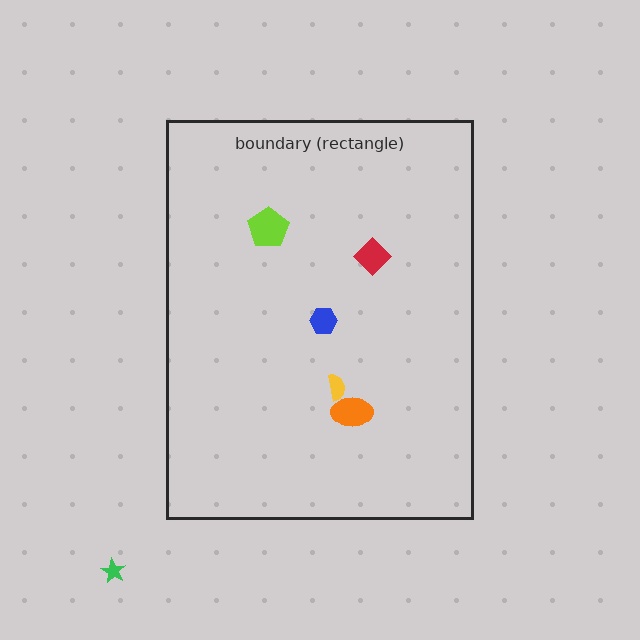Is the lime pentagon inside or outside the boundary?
Inside.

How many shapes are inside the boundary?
5 inside, 1 outside.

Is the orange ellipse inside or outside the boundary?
Inside.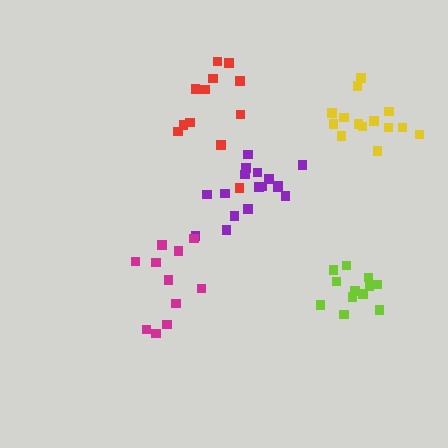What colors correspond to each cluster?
The clusters are colored: purple, magenta, yellow, lime, red.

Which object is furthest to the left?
The magenta cluster is leftmost.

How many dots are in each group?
Group 1: 17 dots, Group 2: 11 dots, Group 3: 14 dots, Group 4: 12 dots, Group 5: 12 dots (66 total).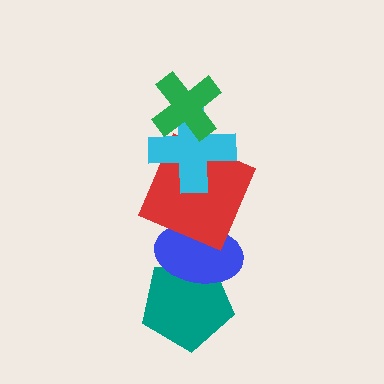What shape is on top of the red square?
The cyan cross is on top of the red square.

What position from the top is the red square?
The red square is 3rd from the top.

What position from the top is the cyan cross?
The cyan cross is 2nd from the top.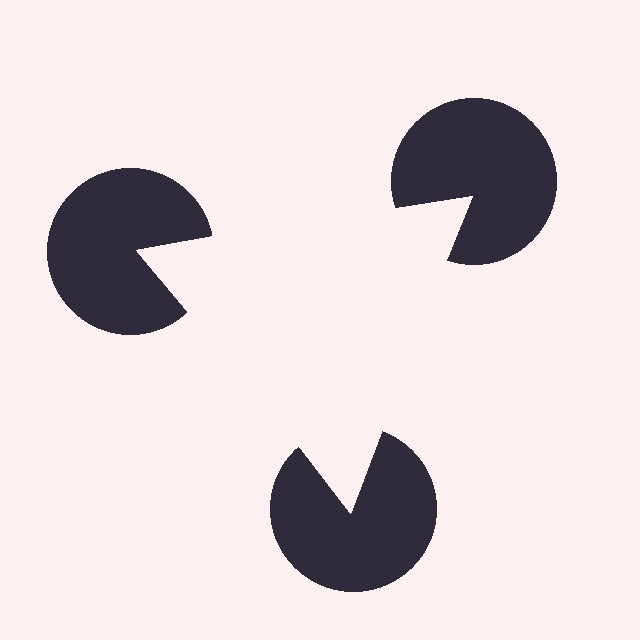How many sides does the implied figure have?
3 sides.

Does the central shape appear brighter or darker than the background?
It typically appears slightly brighter than the background, even though no actual brightness change is drawn.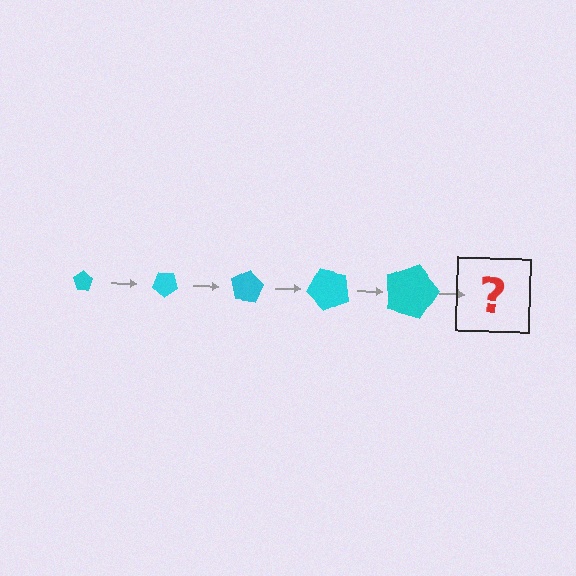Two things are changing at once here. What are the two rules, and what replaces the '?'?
The two rules are that the pentagon grows larger each step and it rotates 40 degrees each step. The '?' should be a pentagon, larger than the previous one and rotated 200 degrees from the start.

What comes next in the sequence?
The next element should be a pentagon, larger than the previous one and rotated 200 degrees from the start.